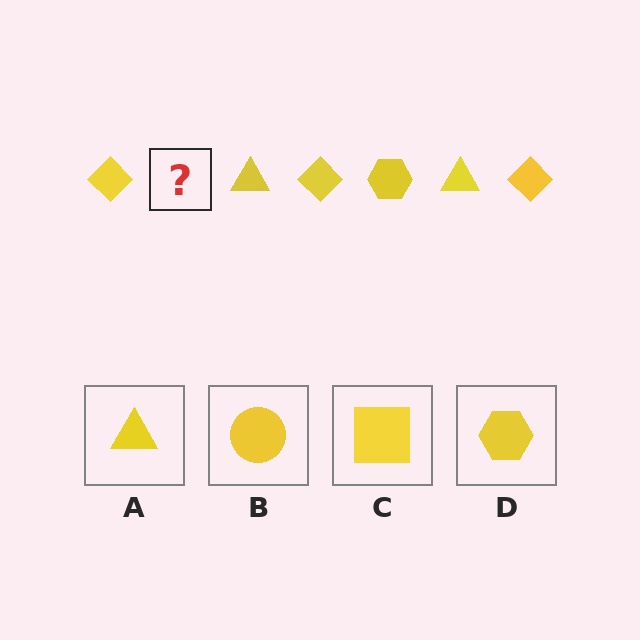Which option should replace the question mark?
Option D.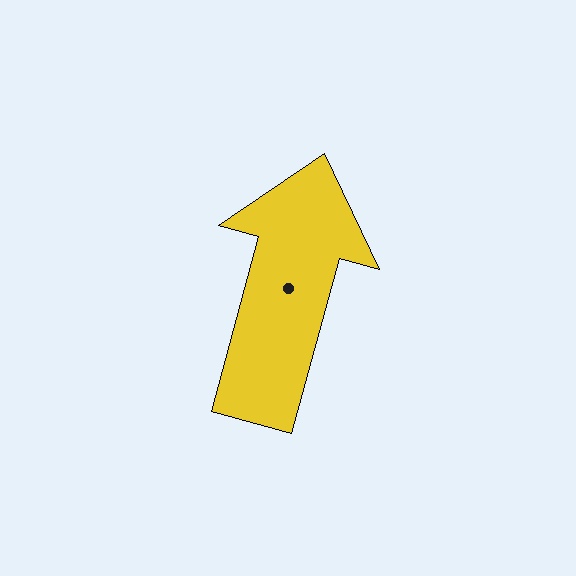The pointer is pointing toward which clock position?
Roughly 1 o'clock.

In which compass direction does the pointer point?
North.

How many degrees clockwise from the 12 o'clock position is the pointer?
Approximately 15 degrees.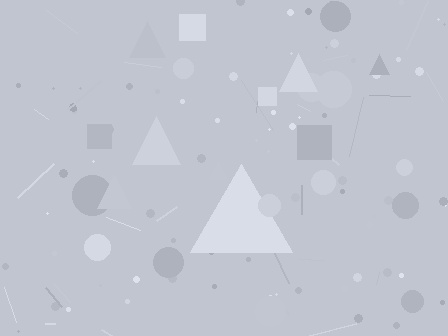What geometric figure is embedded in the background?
A triangle is embedded in the background.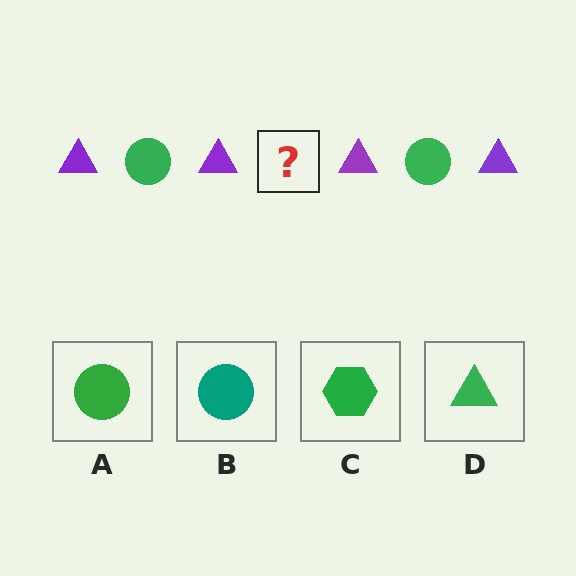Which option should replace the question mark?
Option A.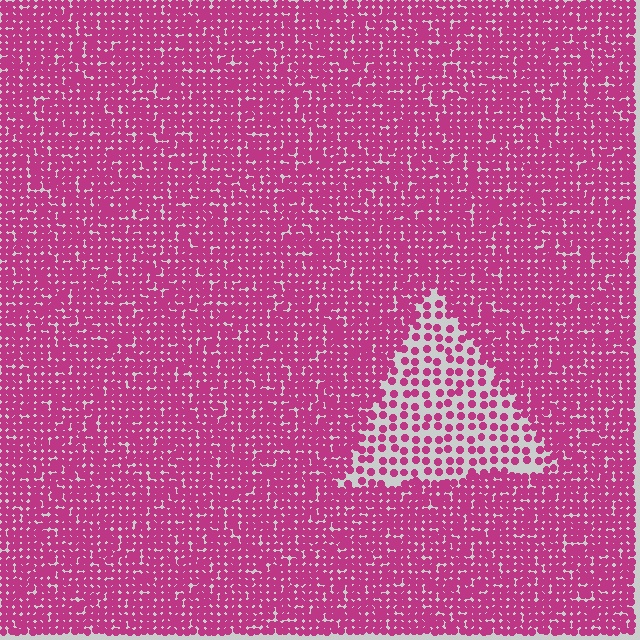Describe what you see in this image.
The image contains small magenta elements arranged at two different densities. A triangle-shaped region is visible where the elements are less densely packed than the surrounding area.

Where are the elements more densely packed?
The elements are more densely packed outside the triangle boundary.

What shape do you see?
I see a triangle.